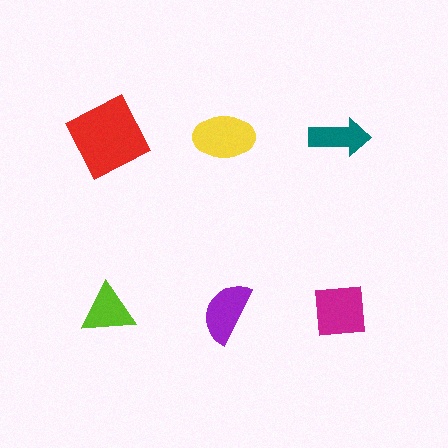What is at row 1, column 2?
A yellow ellipse.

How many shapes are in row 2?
3 shapes.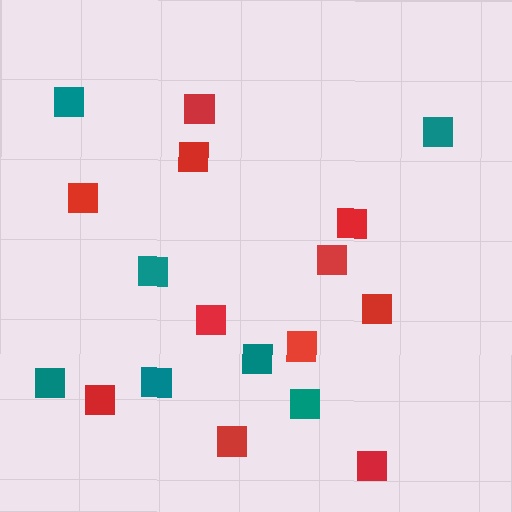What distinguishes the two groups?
There are 2 groups: one group of red squares (11) and one group of teal squares (7).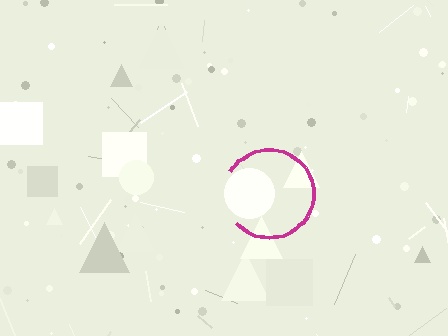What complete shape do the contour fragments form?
The contour fragments form a circle.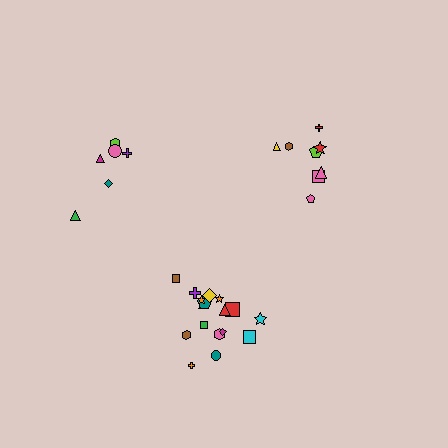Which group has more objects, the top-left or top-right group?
The top-right group.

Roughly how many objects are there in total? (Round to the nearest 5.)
Roughly 30 objects in total.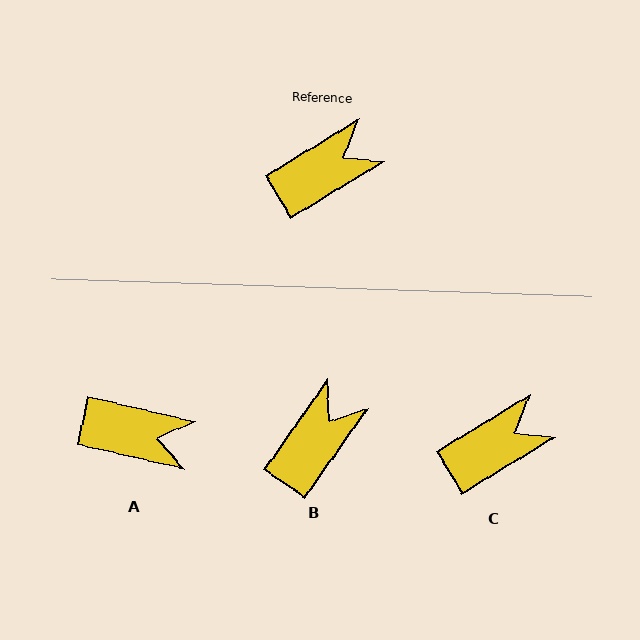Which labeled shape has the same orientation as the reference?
C.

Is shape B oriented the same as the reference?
No, it is off by about 24 degrees.